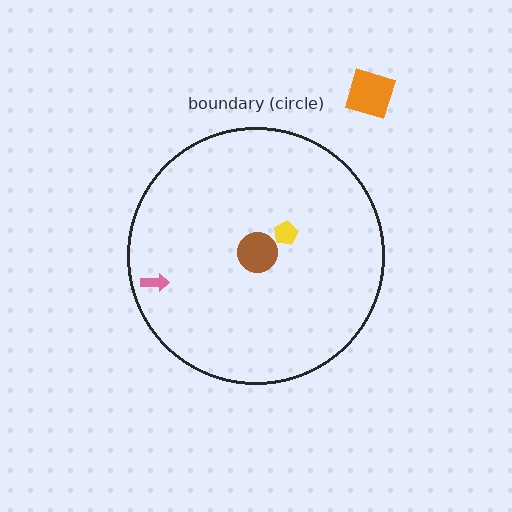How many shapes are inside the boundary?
3 inside, 1 outside.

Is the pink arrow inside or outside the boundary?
Inside.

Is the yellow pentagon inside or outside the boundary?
Inside.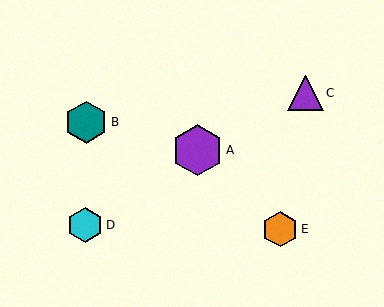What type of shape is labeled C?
Shape C is a purple triangle.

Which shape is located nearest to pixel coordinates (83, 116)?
The teal hexagon (labeled B) at (86, 122) is nearest to that location.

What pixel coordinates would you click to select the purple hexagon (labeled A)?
Click at (198, 150) to select the purple hexagon A.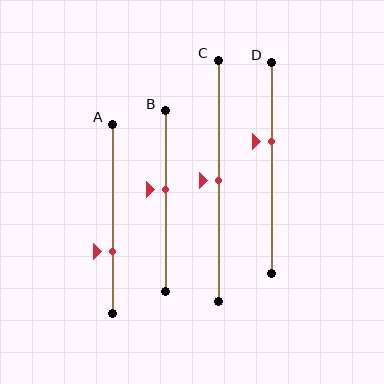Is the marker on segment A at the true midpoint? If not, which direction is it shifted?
No, the marker on segment A is shifted downward by about 17% of the segment length.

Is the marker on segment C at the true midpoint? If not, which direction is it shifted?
Yes, the marker on segment C is at the true midpoint.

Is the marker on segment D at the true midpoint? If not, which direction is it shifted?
No, the marker on segment D is shifted upward by about 12% of the segment length.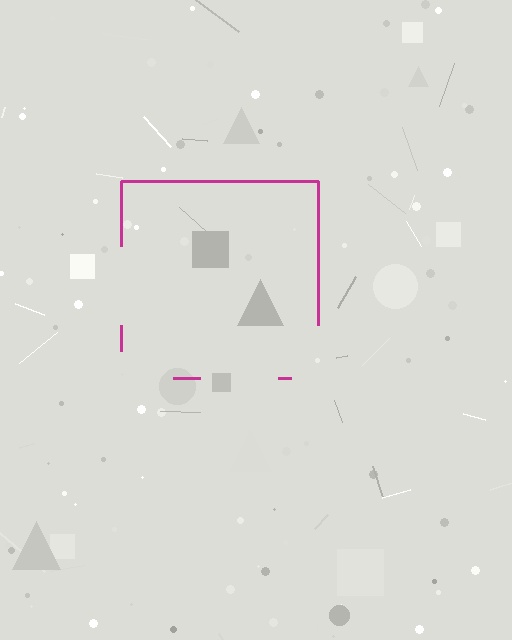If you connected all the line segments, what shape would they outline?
They would outline a square.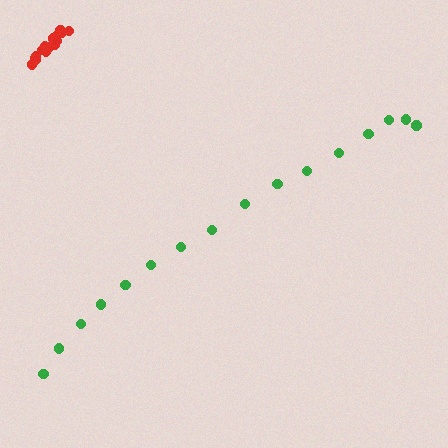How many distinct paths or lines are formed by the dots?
There are 2 distinct paths.